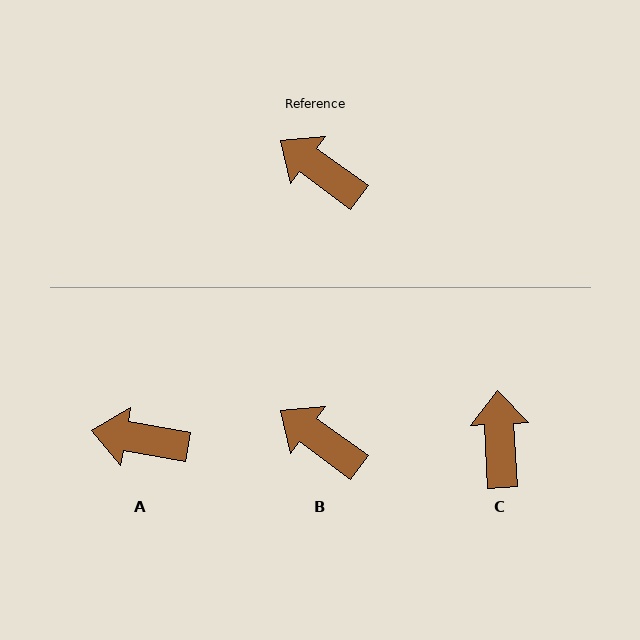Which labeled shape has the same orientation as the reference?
B.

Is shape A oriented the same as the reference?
No, it is off by about 26 degrees.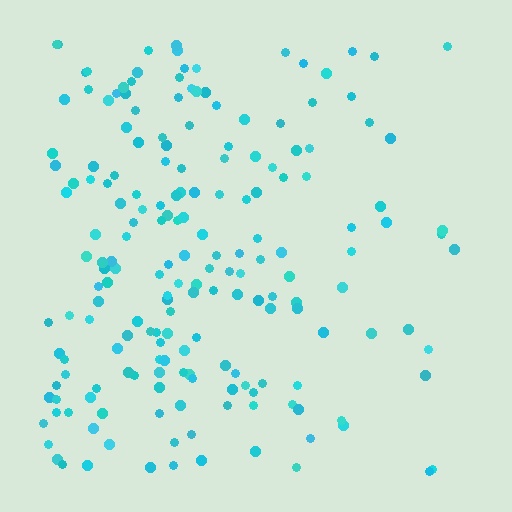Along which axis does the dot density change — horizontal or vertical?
Horizontal.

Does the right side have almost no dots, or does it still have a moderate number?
Still a moderate number, just noticeably fewer than the left.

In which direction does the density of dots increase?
From right to left, with the left side densest.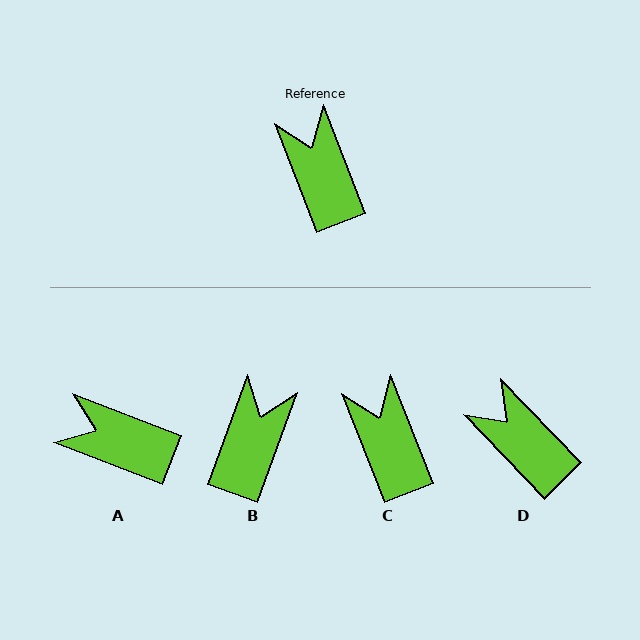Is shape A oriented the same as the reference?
No, it is off by about 48 degrees.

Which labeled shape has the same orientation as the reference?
C.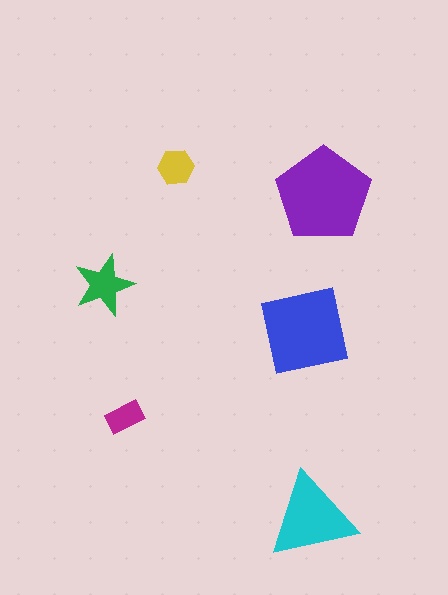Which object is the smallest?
The magenta rectangle.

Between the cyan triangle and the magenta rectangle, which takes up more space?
The cyan triangle.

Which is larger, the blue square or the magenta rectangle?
The blue square.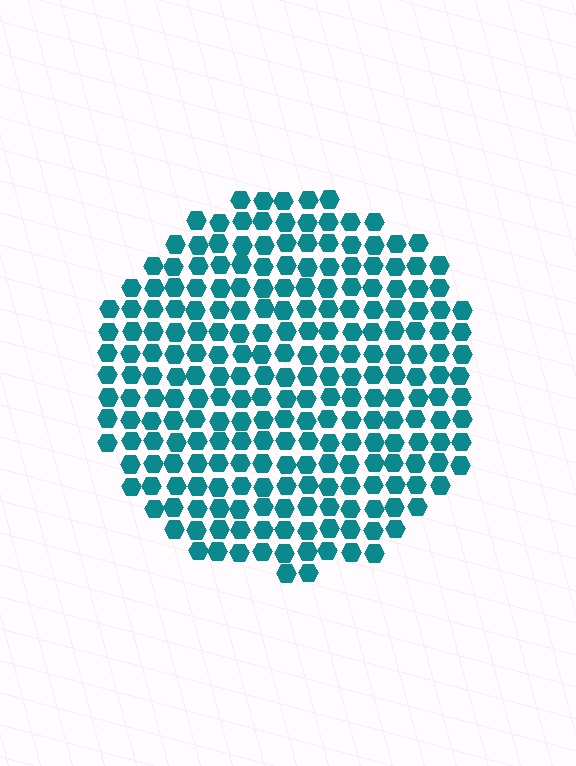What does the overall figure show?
The overall figure shows a circle.